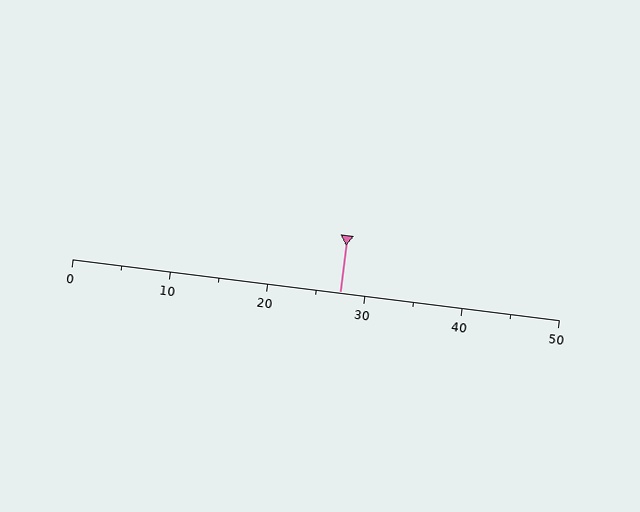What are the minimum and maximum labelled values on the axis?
The axis runs from 0 to 50.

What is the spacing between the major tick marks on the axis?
The major ticks are spaced 10 apart.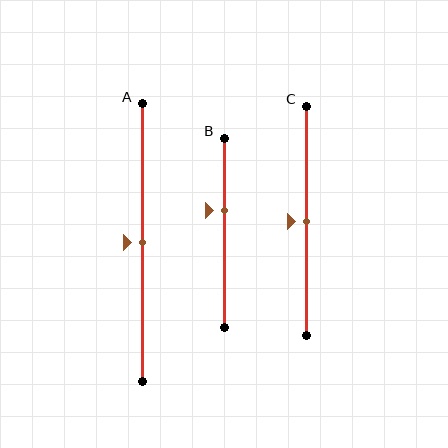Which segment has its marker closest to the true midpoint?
Segment A has its marker closest to the true midpoint.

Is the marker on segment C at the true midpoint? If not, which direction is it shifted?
Yes, the marker on segment C is at the true midpoint.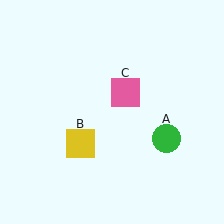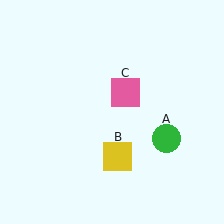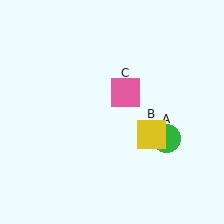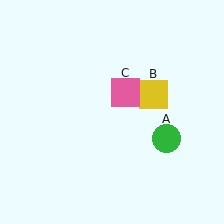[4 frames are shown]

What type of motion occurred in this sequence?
The yellow square (object B) rotated counterclockwise around the center of the scene.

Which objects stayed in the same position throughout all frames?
Green circle (object A) and pink square (object C) remained stationary.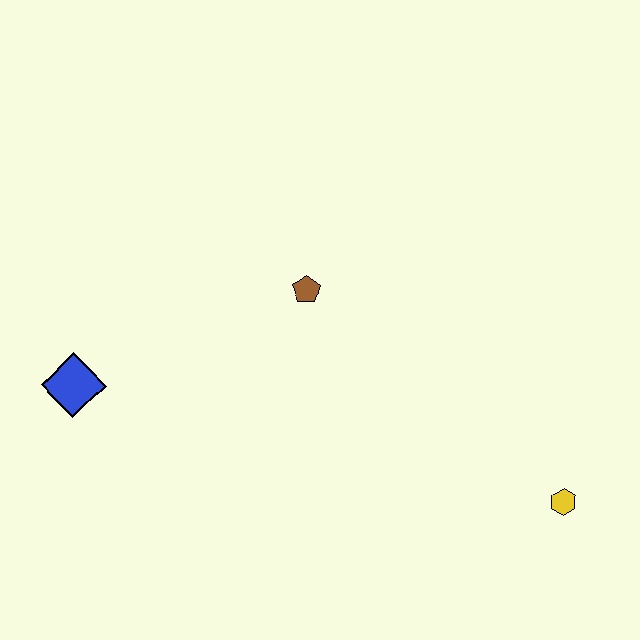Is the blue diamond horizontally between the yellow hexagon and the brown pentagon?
No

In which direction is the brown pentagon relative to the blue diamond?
The brown pentagon is to the right of the blue diamond.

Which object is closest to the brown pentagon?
The blue diamond is closest to the brown pentagon.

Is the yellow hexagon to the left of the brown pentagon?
No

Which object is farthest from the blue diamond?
The yellow hexagon is farthest from the blue diamond.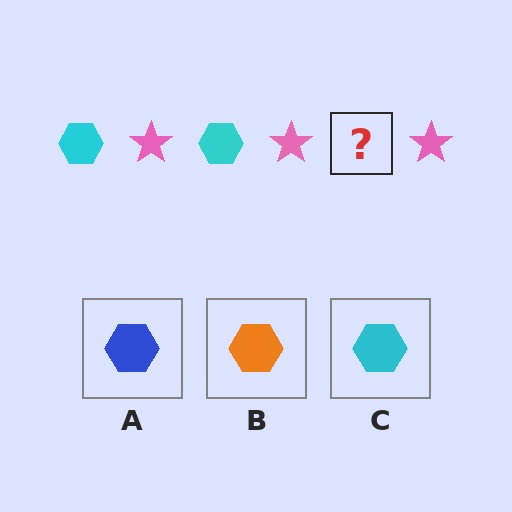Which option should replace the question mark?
Option C.